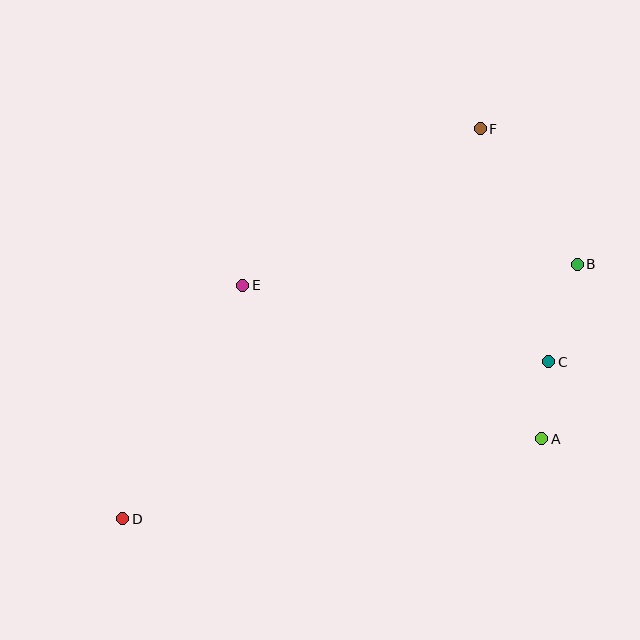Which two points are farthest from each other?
Points D and F are farthest from each other.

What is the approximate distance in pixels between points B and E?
The distance between B and E is approximately 335 pixels.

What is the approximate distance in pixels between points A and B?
The distance between A and B is approximately 178 pixels.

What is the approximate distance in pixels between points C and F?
The distance between C and F is approximately 243 pixels.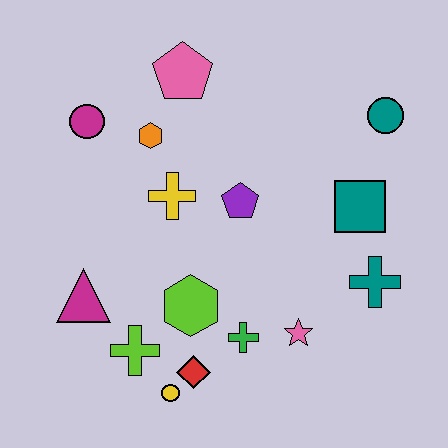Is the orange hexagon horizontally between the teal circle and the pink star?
No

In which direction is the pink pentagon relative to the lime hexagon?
The pink pentagon is above the lime hexagon.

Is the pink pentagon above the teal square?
Yes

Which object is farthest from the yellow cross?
The teal circle is farthest from the yellow cross.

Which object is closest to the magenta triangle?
The lime cross is closest to the magenta triangle.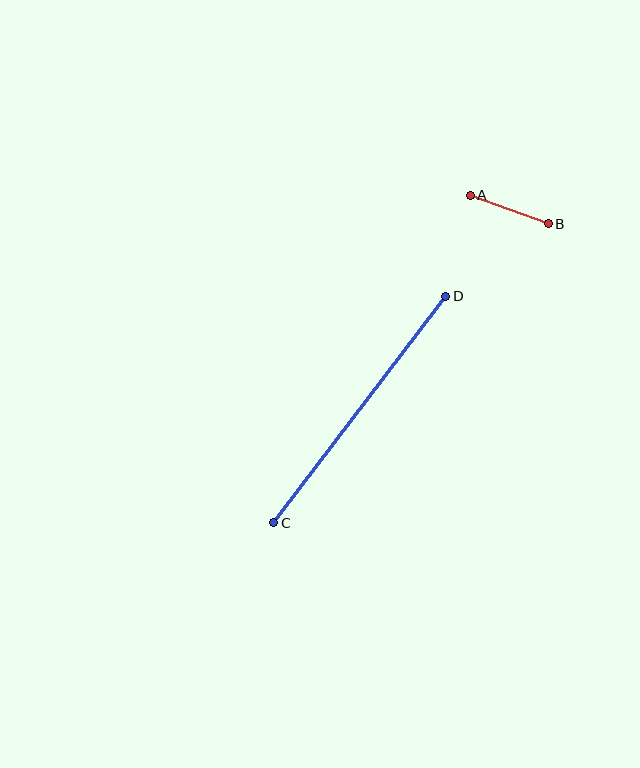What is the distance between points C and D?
The distance is approximately 284 pixels.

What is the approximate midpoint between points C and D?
The midpoint is at approximately (360, 410) pixels.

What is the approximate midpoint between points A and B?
The midpoint is at approximately (509, 209) pixels.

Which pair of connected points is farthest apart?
Points C and D are farthest apart.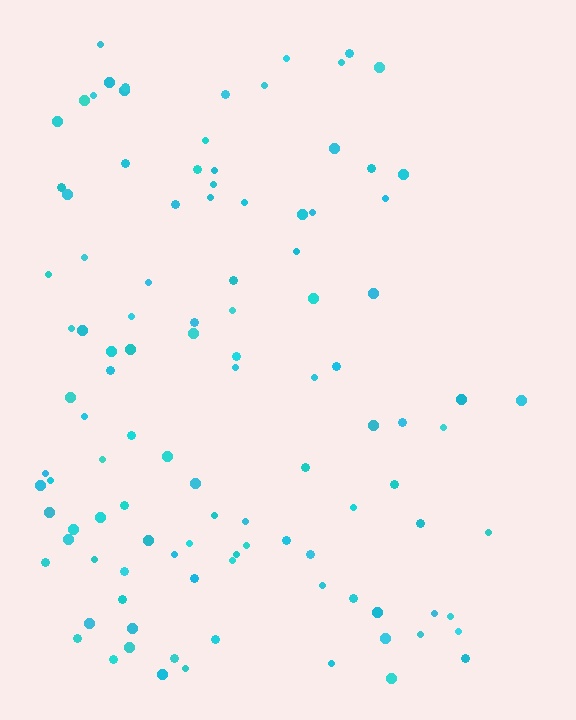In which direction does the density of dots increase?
From right to left, with the left side densest.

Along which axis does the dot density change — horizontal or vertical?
Horizontal.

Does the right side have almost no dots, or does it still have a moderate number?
Still a moderate number, just noticeably fewer than the left.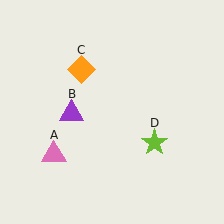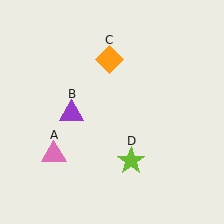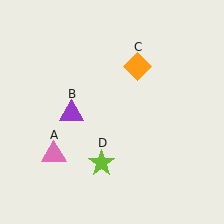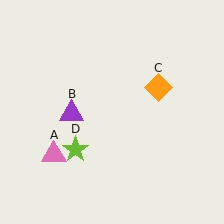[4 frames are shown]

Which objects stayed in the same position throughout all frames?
Pink triangle (object A) and purple triangle (object B) remained stationary.